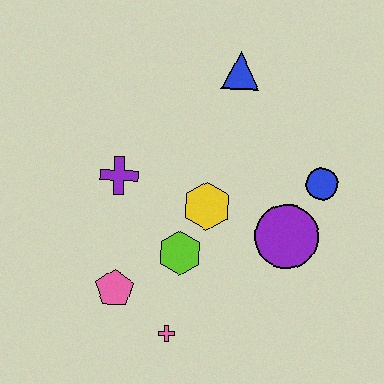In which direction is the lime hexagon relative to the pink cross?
The lime hexagon is above the pink cross.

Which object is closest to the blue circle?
The purple circle is closest to the blue circle.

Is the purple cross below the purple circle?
No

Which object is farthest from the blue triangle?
The pink cross is farthest from the blue triangle.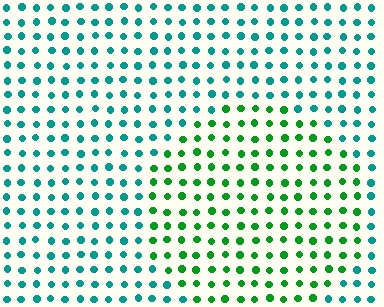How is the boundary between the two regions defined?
The boundary is defined purely by a slight shift in hue (about 44 degrees). Spacing, size, and orientation are identical on both sides.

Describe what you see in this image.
The image is filled with small teal elements in a uniform arrangement. A circle-shaped region is visible where the elements are tinted to a slightly different hue, forming a subtle color boundary.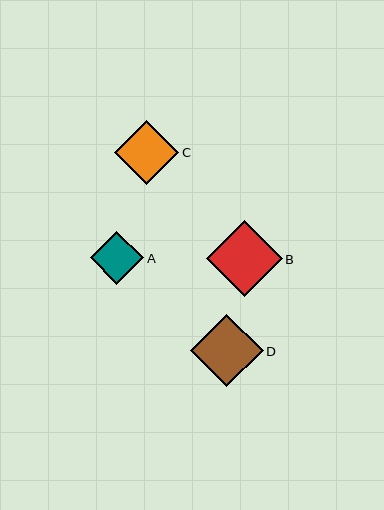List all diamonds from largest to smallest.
From largest to smallest: B, D, C, A.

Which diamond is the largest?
Diamond B is the largest with a size of approximately 76 pixels.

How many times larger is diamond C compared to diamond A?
Diamond C is approximately 1.2 times the size of diamond A.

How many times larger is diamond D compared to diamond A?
Diamond D is approximately 1.3 times the size of diamond A.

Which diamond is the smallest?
Diamond A is the smallest with a size of approximately 54 pixels.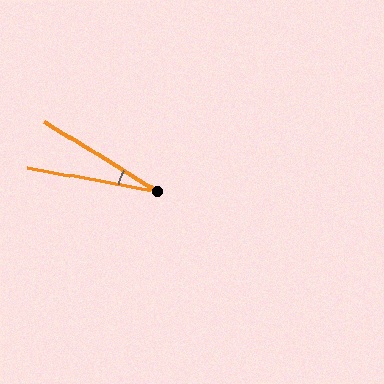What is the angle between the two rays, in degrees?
Approximately 21 degrees.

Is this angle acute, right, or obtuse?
It is acute.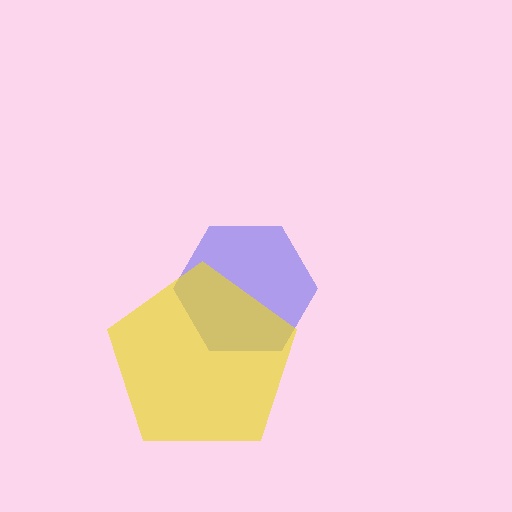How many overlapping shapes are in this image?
There are 2 overlapping shapes in the image.